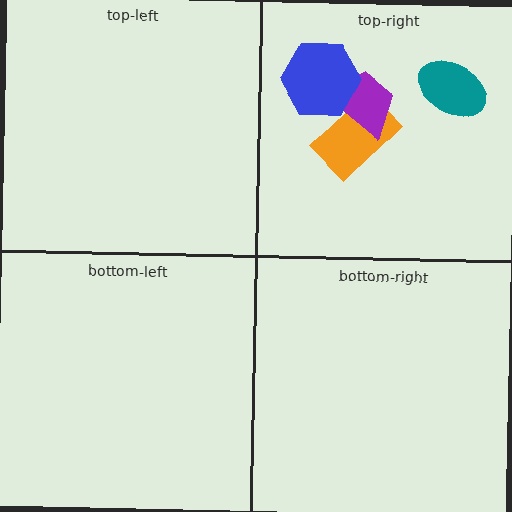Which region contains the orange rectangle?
The top-right region.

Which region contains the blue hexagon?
The top-right region.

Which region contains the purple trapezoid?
The top-right region.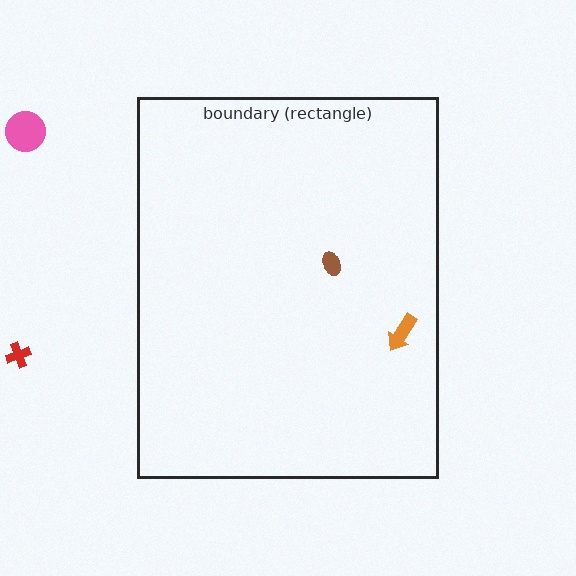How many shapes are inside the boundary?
2 inside, 2 outside.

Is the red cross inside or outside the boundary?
Outside.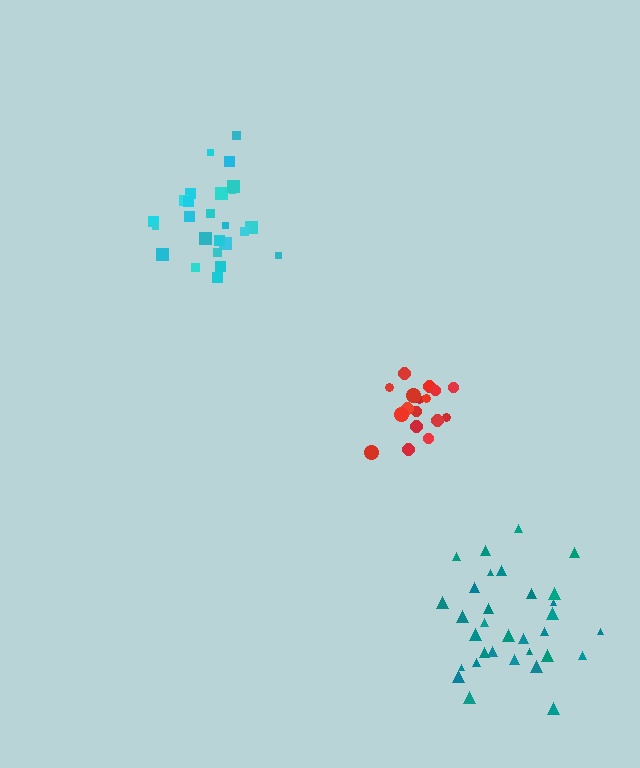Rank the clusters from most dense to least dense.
red, cyan, teal.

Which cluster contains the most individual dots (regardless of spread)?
Teal (32).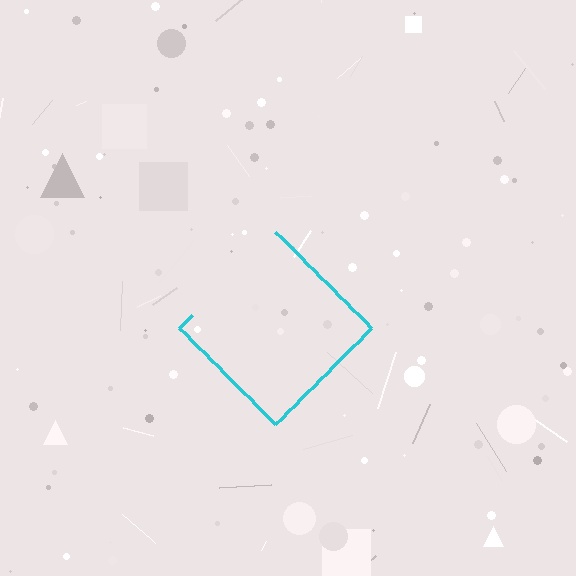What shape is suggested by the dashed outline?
The dashed outline suggests a diamond.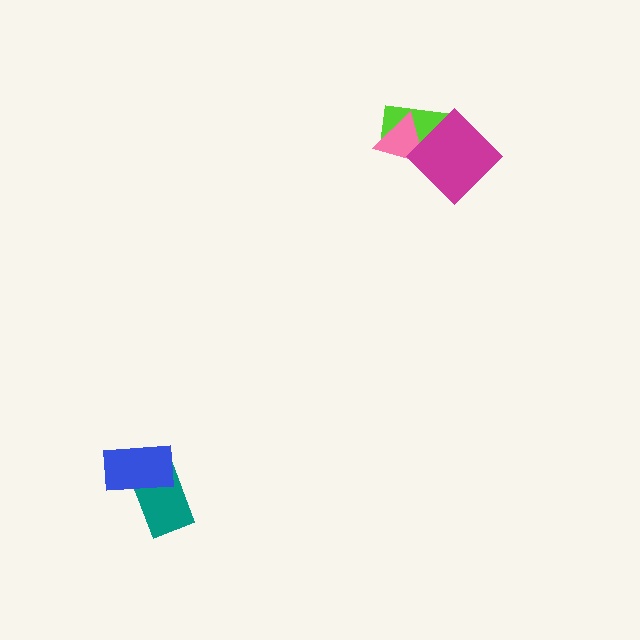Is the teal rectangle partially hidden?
Yes, it is partially covered by another shape.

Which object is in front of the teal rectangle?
The blue rectangle is in front of the teal rectangle.